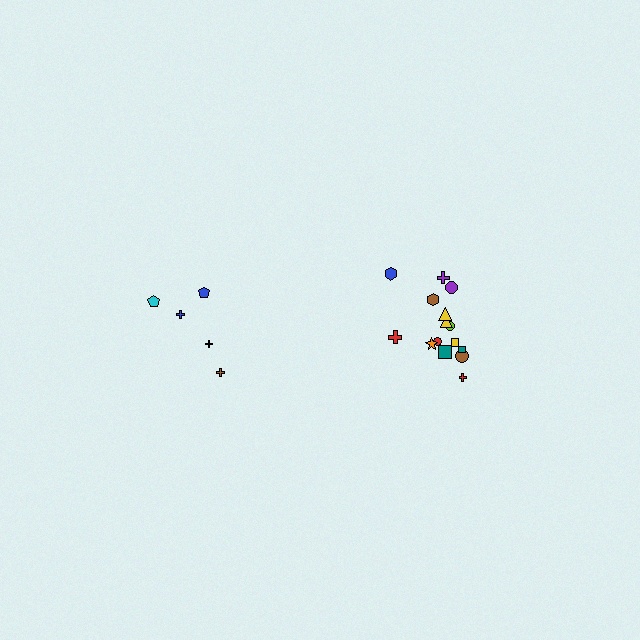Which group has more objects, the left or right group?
The right group.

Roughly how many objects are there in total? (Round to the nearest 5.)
Roughly 20 objects in total.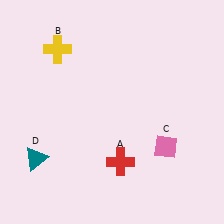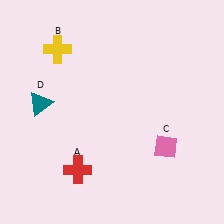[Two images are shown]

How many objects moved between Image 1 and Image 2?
2 objects moved between the two images.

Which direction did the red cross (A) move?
The red cross (A) moved left.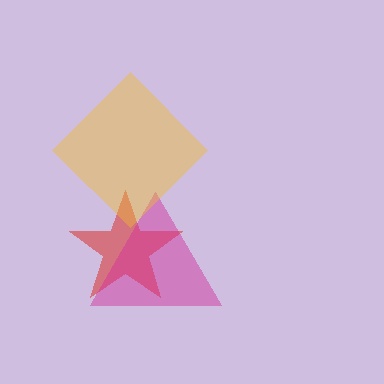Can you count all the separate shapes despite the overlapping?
Yes, there are 3 separate shapes.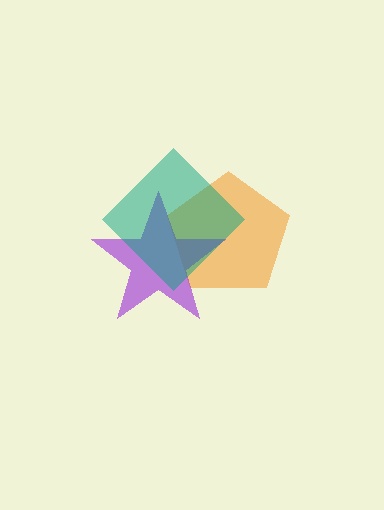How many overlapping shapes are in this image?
There are 3 overlapping shapes in the image.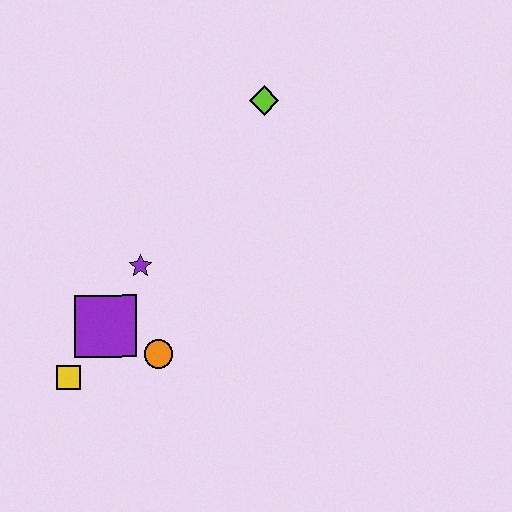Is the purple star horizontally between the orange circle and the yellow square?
Yes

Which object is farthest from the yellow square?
The lime diamond is farthest from the yellow square.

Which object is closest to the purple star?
The purple square is closest to the purple star.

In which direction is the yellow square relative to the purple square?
The yellow square is below the purple square.